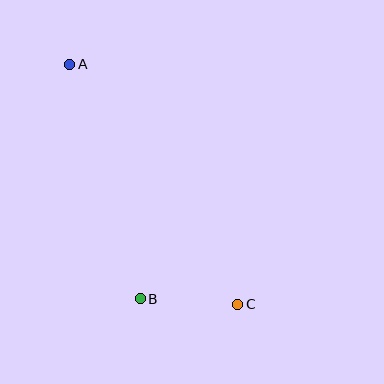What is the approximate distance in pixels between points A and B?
The distance between A and B is approximately 245 pixels.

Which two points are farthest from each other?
Points A and C are farthest from each other.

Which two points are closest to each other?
Points B and C are closest to each other.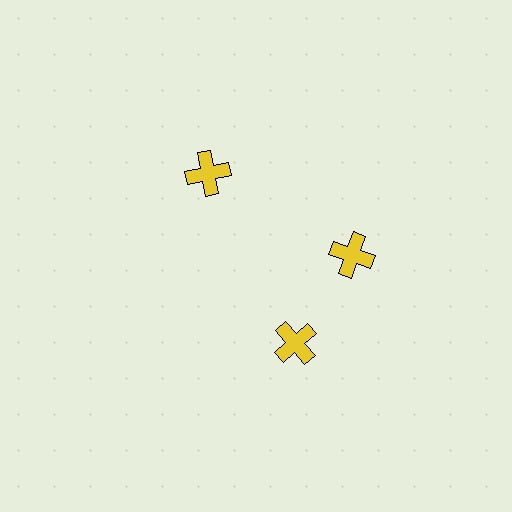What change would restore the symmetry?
The symmetry would be restored by rotating it back into even spacing with its neighbors so that all 3 crosses sit at equal angles and equal distance from the center.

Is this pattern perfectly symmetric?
No. The 3 yellow crosses are arranged in a ring, but one element near the 7 o'clock position is rotated out of alignment along the ring, breaking the 3-fold rotational symmetry.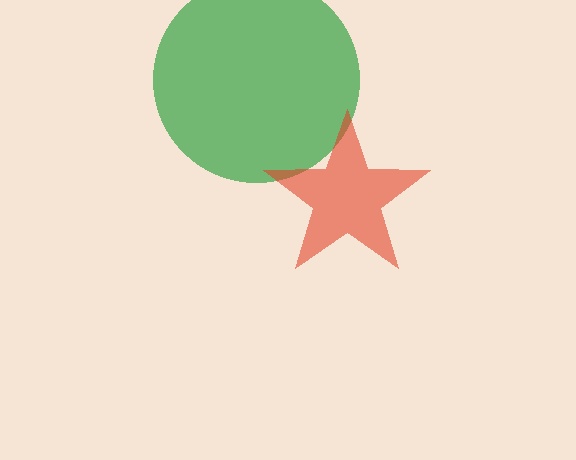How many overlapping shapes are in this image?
There are 2 overlapping shapes in the image.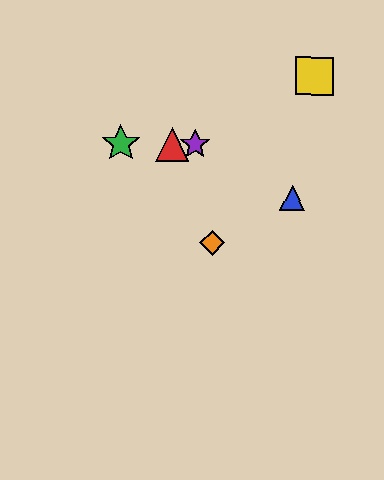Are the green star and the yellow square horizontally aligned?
No, the green star is at y≈144 and the yellow square is at y≈76.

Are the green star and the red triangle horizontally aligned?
Yes, both are at y≈144.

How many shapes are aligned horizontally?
3 shapes (the red triangle, the green star, the purple star) are aligned horizontally.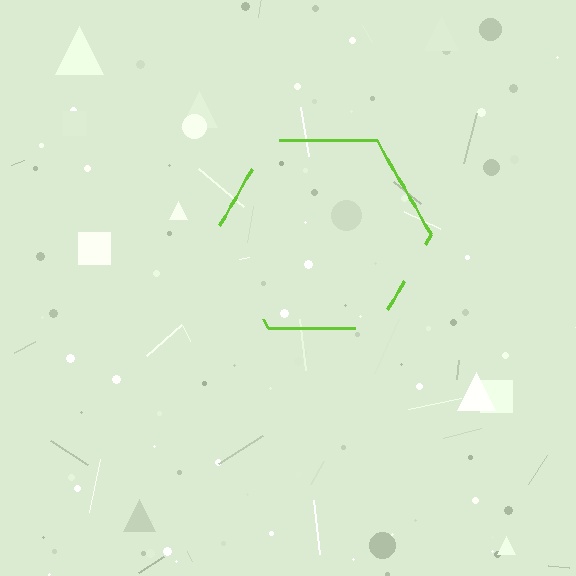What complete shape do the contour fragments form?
The contour fragments form a hexagon.